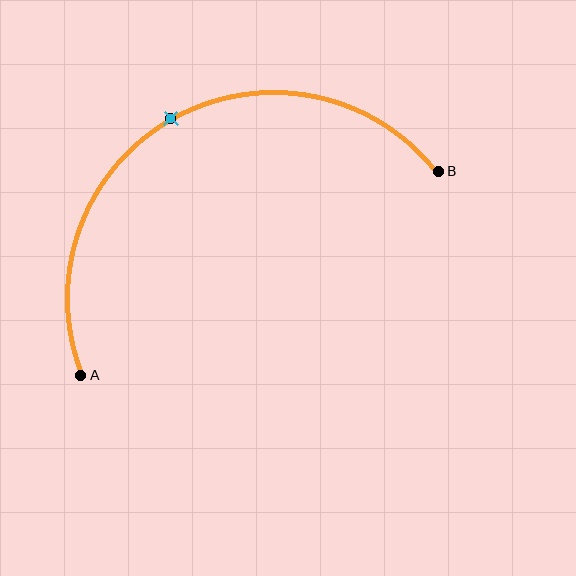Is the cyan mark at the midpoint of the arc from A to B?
Yes. The cyan mark lies on the arc at equal arc-length from both A and B — it is the arc midpoint.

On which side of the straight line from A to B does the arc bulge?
The arc bulges above the straight line connecting A and B.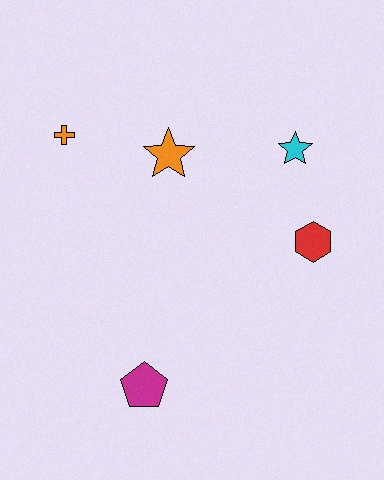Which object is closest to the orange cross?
The orange star is closest to the orange cross.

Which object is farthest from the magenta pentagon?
The cyan star is farthest from the magenta pentagon.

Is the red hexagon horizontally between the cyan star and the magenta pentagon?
No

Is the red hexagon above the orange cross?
No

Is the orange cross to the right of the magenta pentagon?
No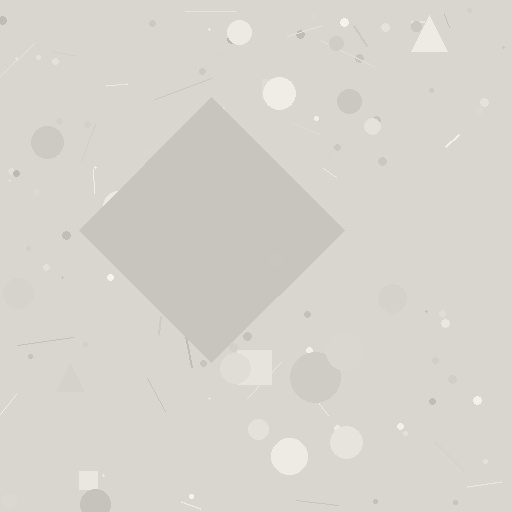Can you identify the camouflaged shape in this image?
The camouflaged shape is a diamond.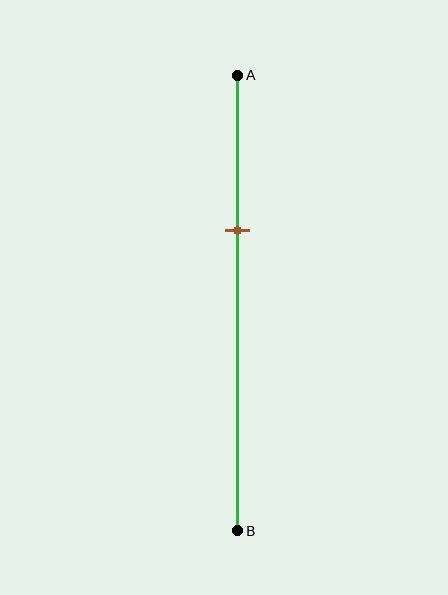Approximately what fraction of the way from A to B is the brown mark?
The brown mark is approximately 35% of the way from A to B.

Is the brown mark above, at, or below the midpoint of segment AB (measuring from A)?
The brown mark is above the midpoint of segment AB.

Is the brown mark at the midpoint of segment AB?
No, the mark is at about 35% from A, not at the 50% midpoint.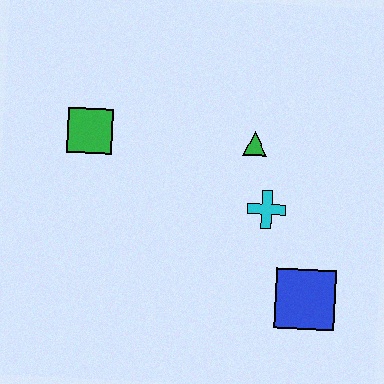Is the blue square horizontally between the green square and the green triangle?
No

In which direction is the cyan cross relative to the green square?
The cyan cross is to the right of the green square.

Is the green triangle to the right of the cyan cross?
No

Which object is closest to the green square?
The green triangle is closest to the green square.